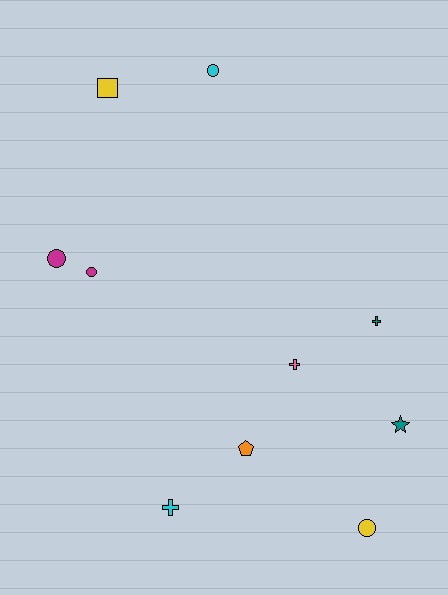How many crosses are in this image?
There are 3 crosses.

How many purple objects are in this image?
There are no purple objects.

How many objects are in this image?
There are 10 objects.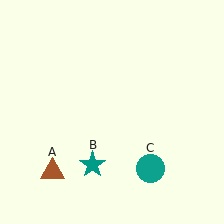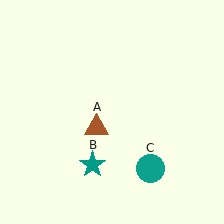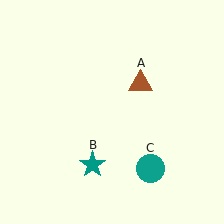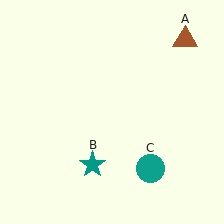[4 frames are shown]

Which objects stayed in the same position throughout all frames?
Teal star (object B) and teal circle (object C) remained stationary.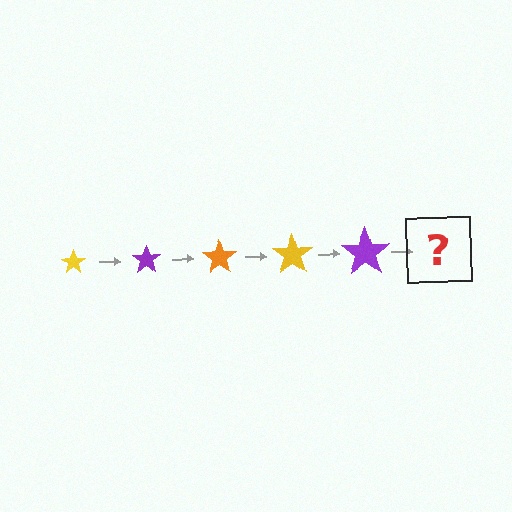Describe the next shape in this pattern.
It should be an orange star, larger than the previous one.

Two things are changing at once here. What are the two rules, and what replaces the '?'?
The two rules are that the star grows larger each step and the color cycles through yellow, purple, and orange. The '?' should be an orange star, larger than the previous one.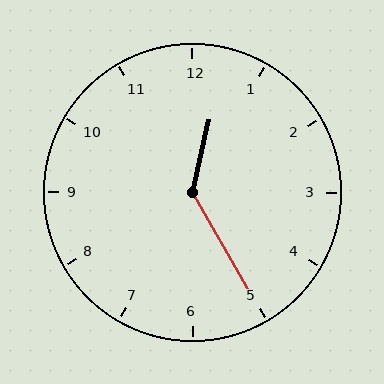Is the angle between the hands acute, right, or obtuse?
It is obtuse.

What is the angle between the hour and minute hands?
Approximately 138 degrees.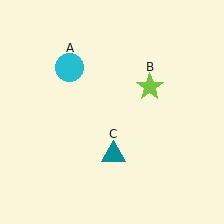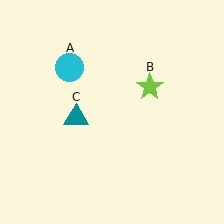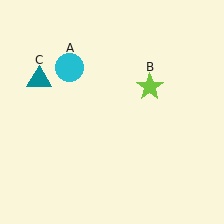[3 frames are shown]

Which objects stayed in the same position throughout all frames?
Cyan circle (object A) and lime star (object B) remained stationary.